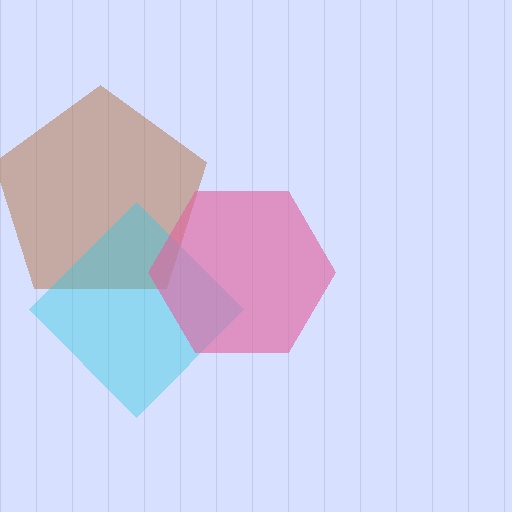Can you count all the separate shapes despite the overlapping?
Yes, there are 3 separate shapes.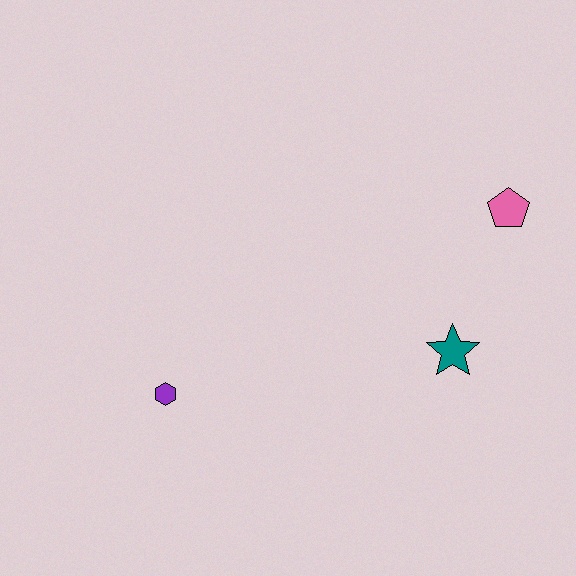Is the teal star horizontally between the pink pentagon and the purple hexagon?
Yes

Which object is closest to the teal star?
The pink pentagon is closest to the teal star.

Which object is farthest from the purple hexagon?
The pink pentagon is farthest from the purple hexagon.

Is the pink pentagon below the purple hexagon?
No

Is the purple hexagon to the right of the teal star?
No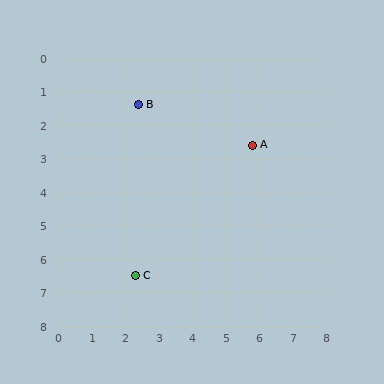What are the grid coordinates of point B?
Point B is at approximately (2.4, 1.4).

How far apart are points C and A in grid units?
Points C and A are about 5.2 grid units apart.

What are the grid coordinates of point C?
Point C is at approximately (2.3, 6.5).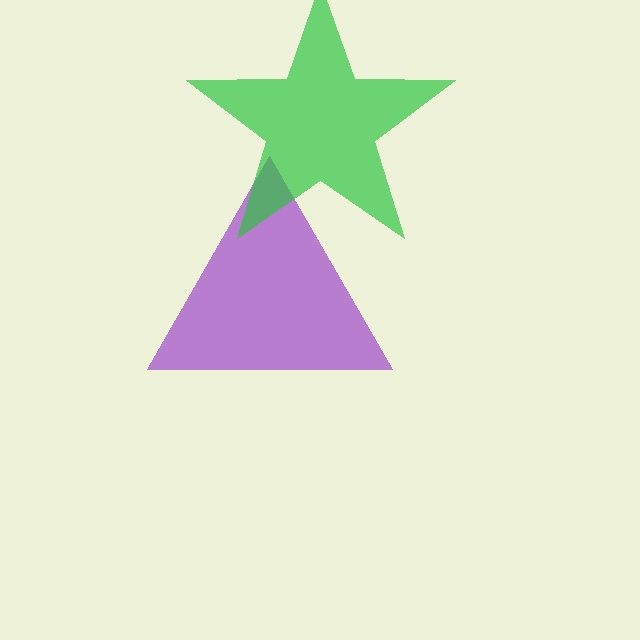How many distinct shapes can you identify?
There are 2 distinct shapes: a purple triangle, a green star.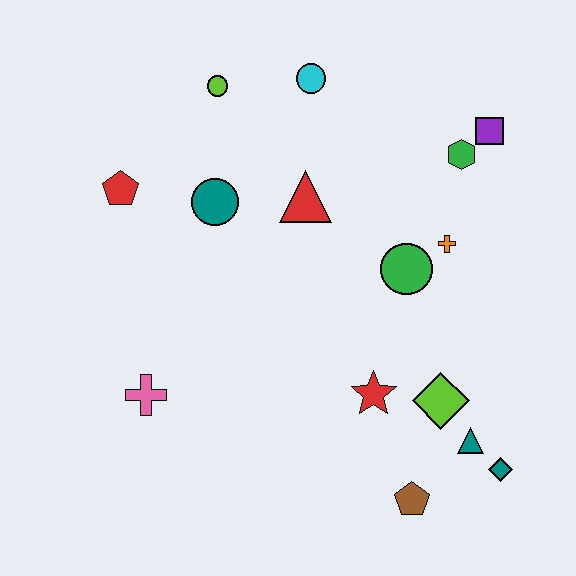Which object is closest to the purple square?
The green hexagon is closest to the purple square.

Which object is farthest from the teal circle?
The teal diamond is farthest from the teal circle.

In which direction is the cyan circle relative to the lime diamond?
The cyan circle is above the lime diamond.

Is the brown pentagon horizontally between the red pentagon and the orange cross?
Yes